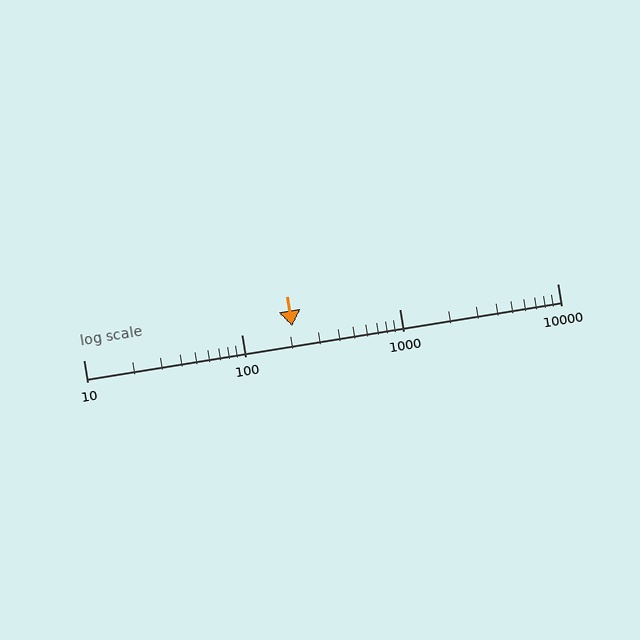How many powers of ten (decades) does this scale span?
The scale spans 3 decades, from 10 to 10000.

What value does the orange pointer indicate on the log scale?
The pointer indicates approximately 210.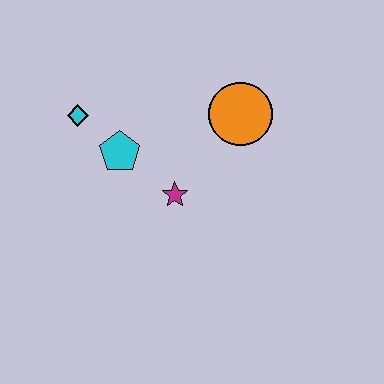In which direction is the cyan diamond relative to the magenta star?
The cyan diamond is to the left of the magenta star.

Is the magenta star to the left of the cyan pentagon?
No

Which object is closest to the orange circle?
The magenta star is closest to the orange circle.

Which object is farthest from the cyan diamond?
The orange circle is farthest from the cyan diamond.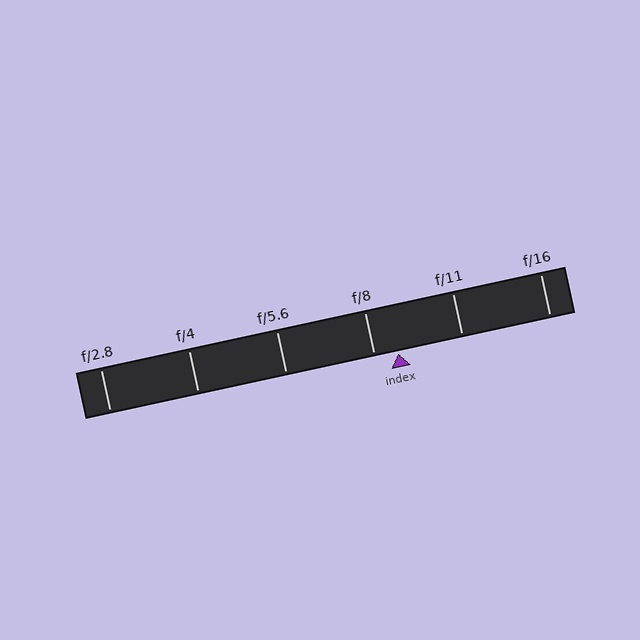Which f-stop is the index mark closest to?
The index mark is closest to f/8.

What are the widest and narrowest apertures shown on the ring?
The widest aperture shown is f/2.8 and the narrowest is f/16.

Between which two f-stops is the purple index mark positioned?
The index mark is between f/8 and f/11.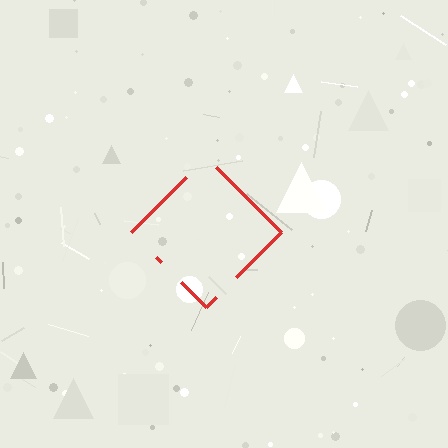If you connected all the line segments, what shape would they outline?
They would outline a diamond.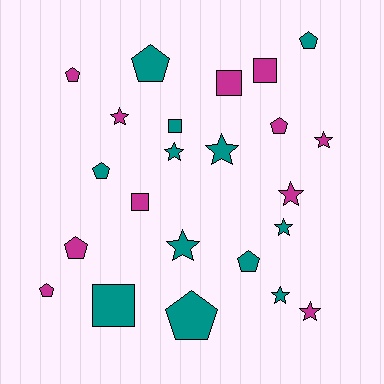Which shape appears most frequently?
Pentagon, with 9 objects.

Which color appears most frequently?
Teal, with 12 objects.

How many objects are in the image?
There are 23 objects.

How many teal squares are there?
There are 2 teal squares.